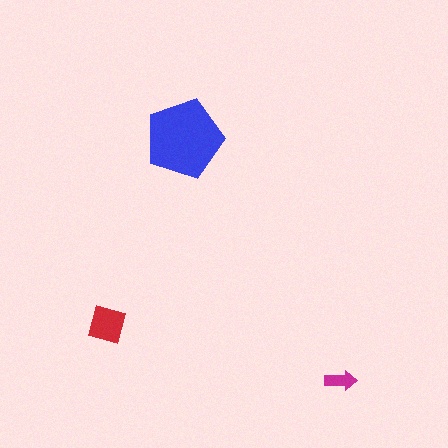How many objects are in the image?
There are 3 objects in the image.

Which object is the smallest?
The magenta arrow.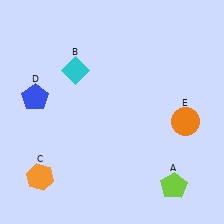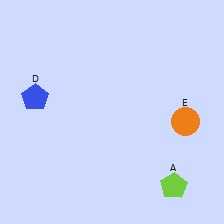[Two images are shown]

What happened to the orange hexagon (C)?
The orange hexagon (C) was removed in Image 2. It was in the bottom-left area of Image 1.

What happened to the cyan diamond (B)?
The cyan diamond (B) was removed in Image 2. It was in the top-left area of Image 1.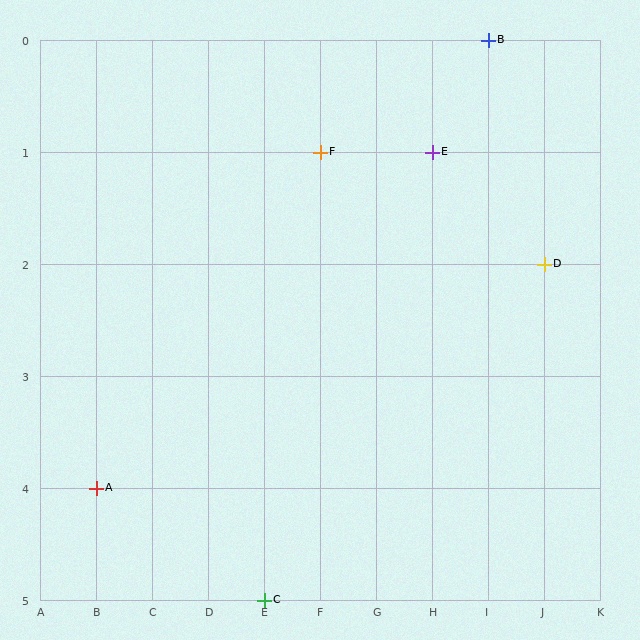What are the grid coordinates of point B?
Point B is at grid coordinates (I, 0).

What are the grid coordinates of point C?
Point C is at grid coordinates (E, 5).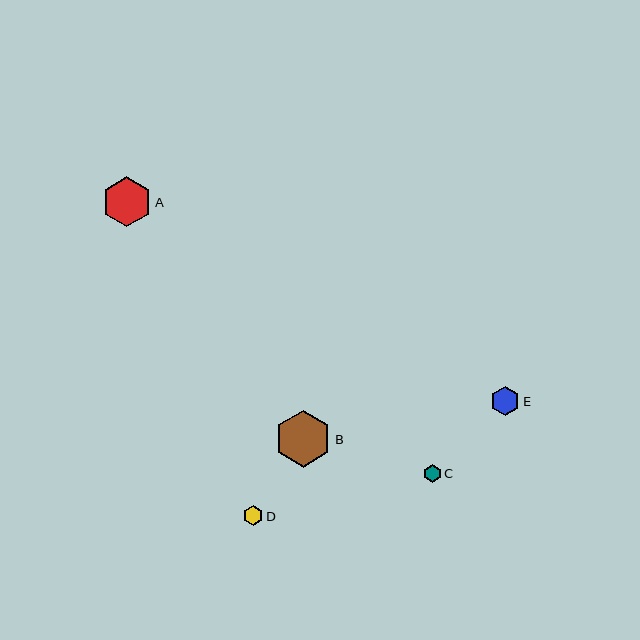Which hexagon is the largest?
Hexagon B is the largest with a size of approximately 57 pixels.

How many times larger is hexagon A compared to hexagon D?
Hexagon A is approximately 2.5 times the size of hexagon D.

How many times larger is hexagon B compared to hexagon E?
Hexagon B is approximately 2.0 times the size of hexagon E.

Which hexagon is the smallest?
Hexagon C is the smallest with a size of approximately 18 pixels.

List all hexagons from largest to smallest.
From largest to smallest: B, A, E, D, C.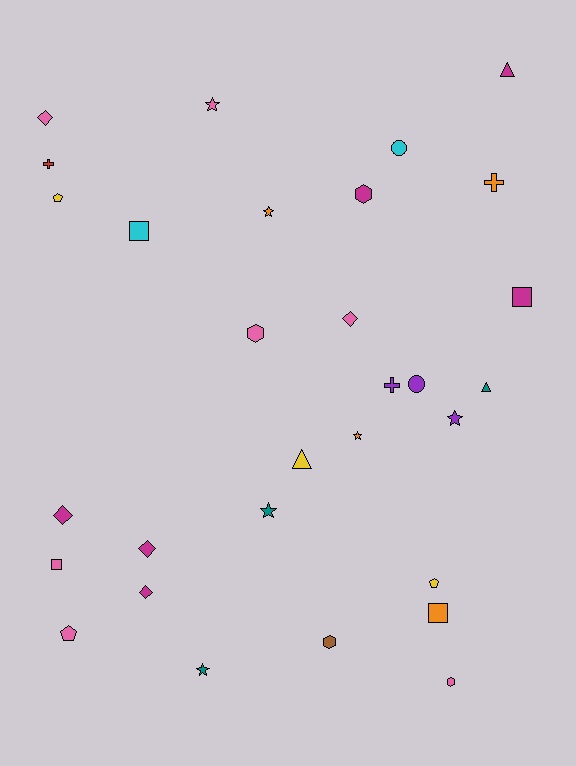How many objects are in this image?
There are 30 objects.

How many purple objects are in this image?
There are 3 purple objects.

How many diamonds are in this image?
There are 5 diamonds.